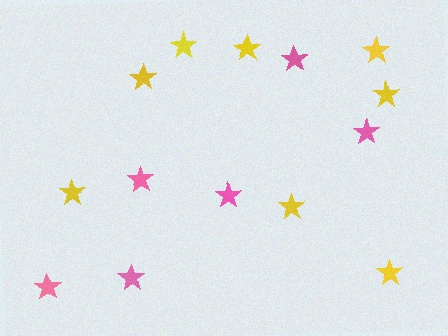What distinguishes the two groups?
There are 2 groups: one group of pink stars (6) and one group of yellow stars (8).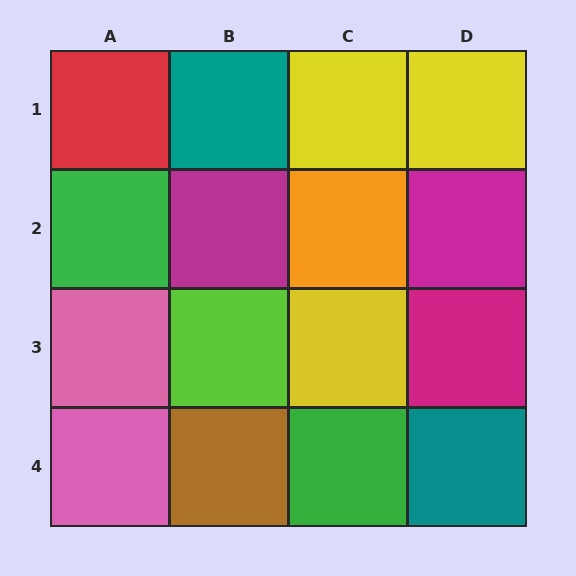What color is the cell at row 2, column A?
Green.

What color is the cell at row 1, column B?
Teal.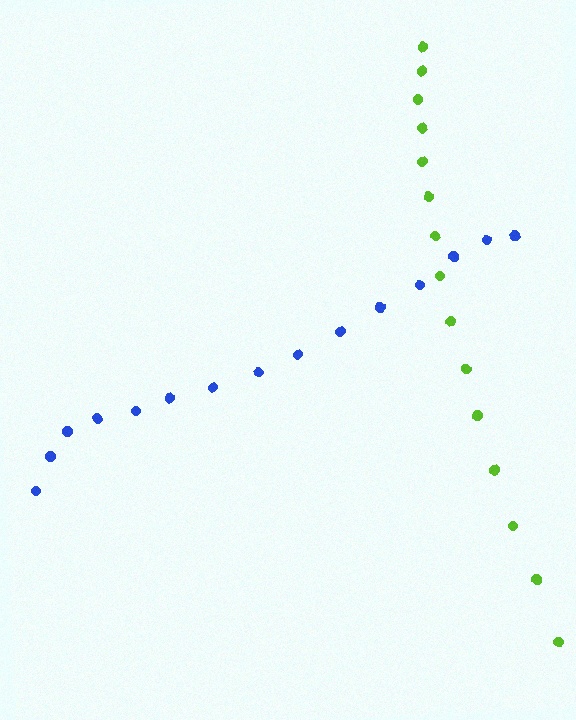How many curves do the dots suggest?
There are 2 distinct paths.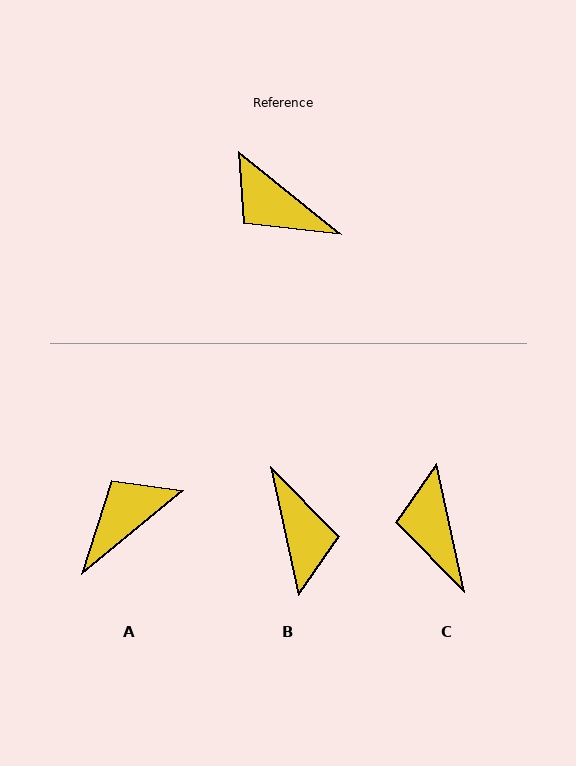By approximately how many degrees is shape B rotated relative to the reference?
Approximately 142 degrees counter-clockwise.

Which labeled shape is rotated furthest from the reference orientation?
B, about 142 degrees away.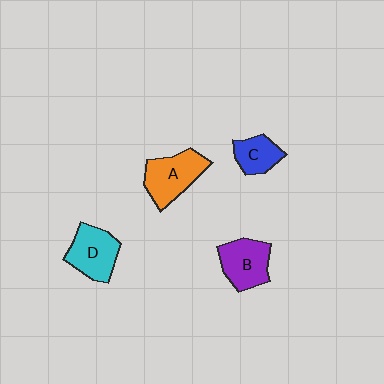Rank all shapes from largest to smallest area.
From largest to smallest: A (orange), D (cyan), B (purple), C (blue).